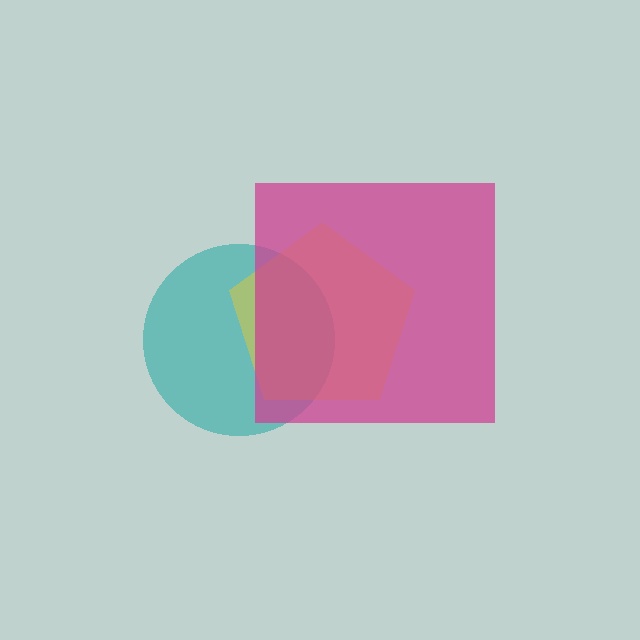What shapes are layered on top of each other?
The layered shapes are: a teal circle, a yellow pentagon, a magenta square.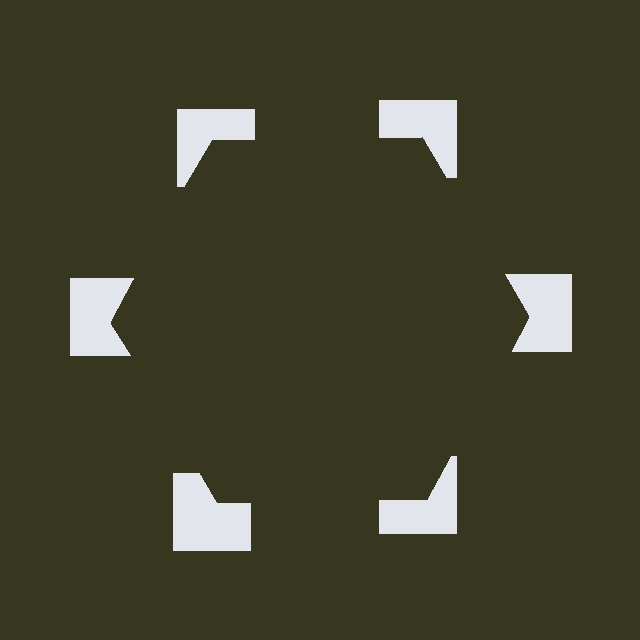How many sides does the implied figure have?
6 sides.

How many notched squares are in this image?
There are 6 — one at each vertex of the illusory hexagon.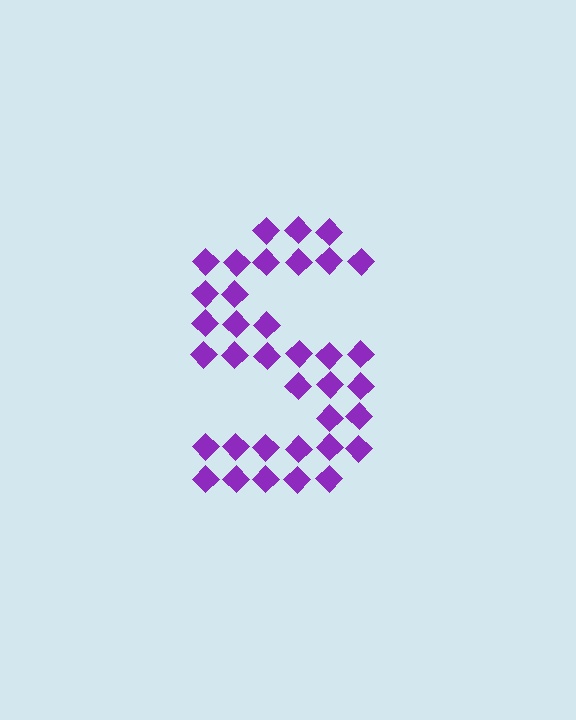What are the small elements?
The small elements are diamonds.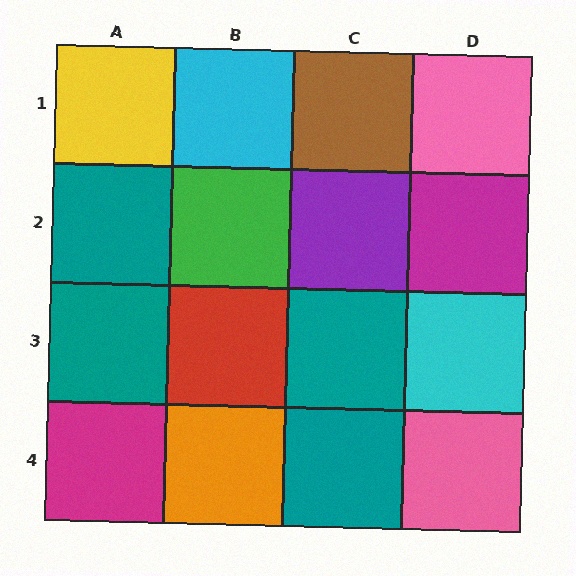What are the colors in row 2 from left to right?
Teal, green, purple, magenta.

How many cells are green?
1 cell is green.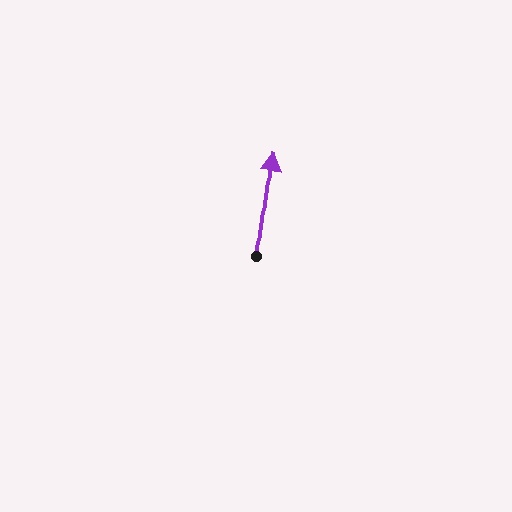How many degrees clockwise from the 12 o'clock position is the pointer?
Approximately 8 degrees.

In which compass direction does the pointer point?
North.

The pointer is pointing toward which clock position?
Roughly 12 o'clock.